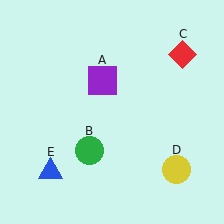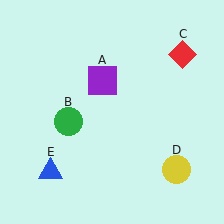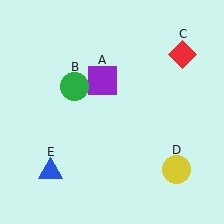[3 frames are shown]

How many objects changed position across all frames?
1 object changed position: green circle (object B).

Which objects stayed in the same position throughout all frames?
Purple square (object A) and red diamond (object C) and yellow circle (object D) and blue triangle (object E) remained stationary.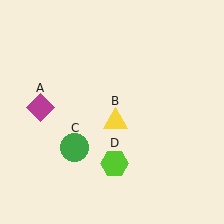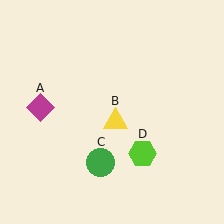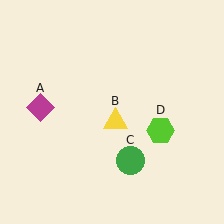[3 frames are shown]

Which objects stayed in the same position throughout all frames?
Magenta diamond (object A) and yellow triangle (object B) remained stationary.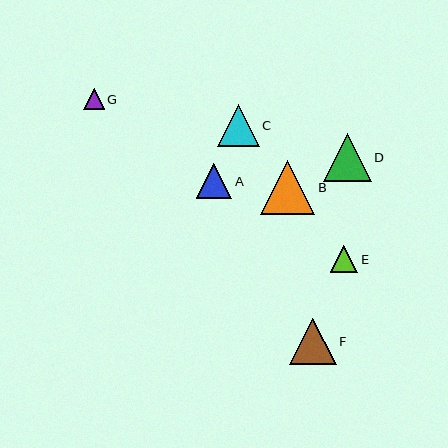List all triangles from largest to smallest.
From largest to smallest: B, D, F, C, A, E, G.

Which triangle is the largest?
Triangle B is the largest with a size of approximately 54 pixels.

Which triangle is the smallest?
Triangle G is the smallest with a size of approximately 21 pixels.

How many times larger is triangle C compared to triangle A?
Triangle C is approximately 1.2 times the size of triangle A.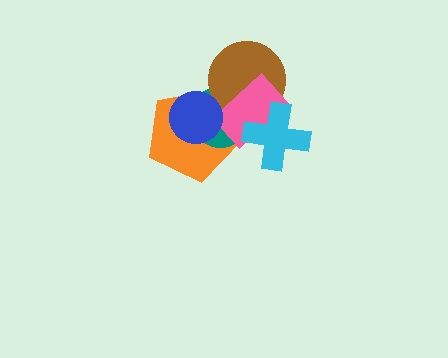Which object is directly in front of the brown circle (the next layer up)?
The pink rectangle is directly in front of the brown circle.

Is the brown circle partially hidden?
Yes, it is partially covered by another shape.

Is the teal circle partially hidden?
Yes, it is partially covered by another shape.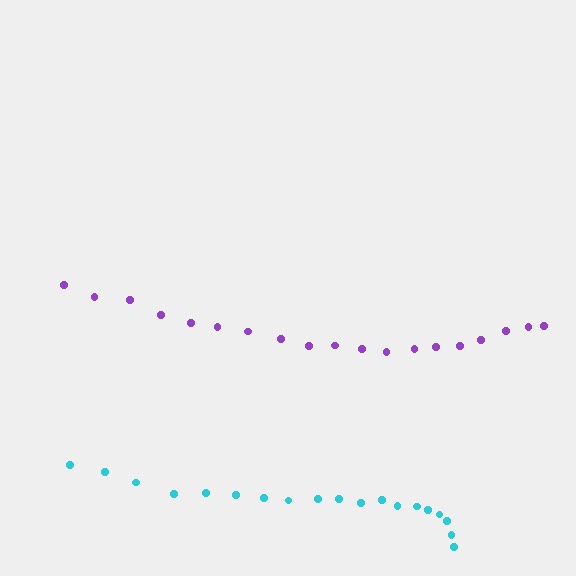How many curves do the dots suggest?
There are 2 distinct paths.